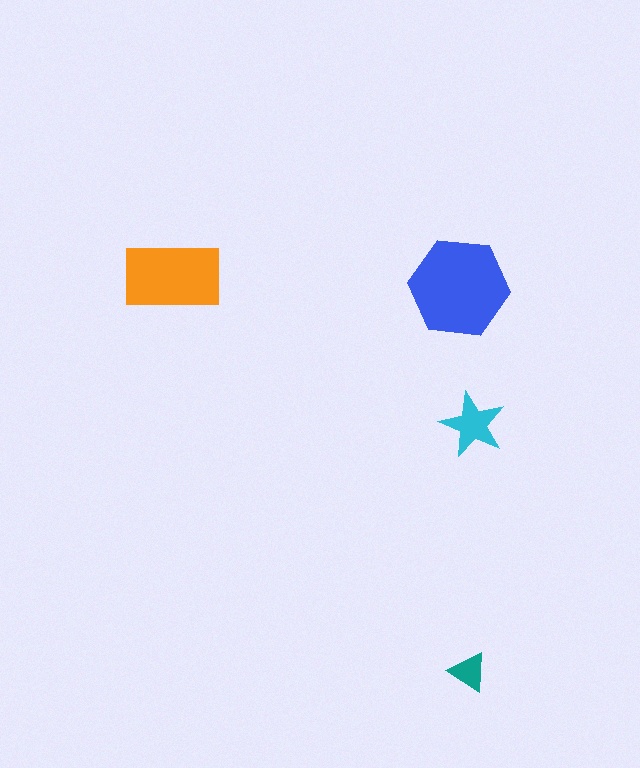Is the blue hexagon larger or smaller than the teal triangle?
Larger.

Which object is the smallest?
The teal triangle.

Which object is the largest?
The blue hexagon.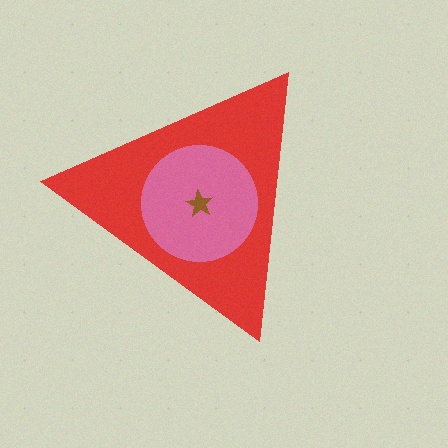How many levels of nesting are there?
3.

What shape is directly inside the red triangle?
The pink circle.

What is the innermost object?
The brown star.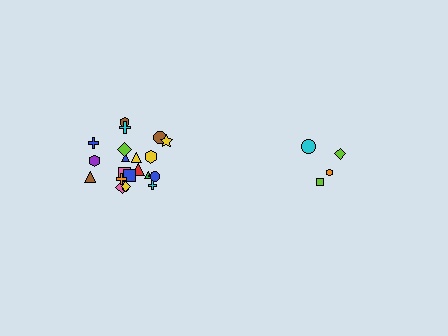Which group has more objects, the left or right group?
The left group.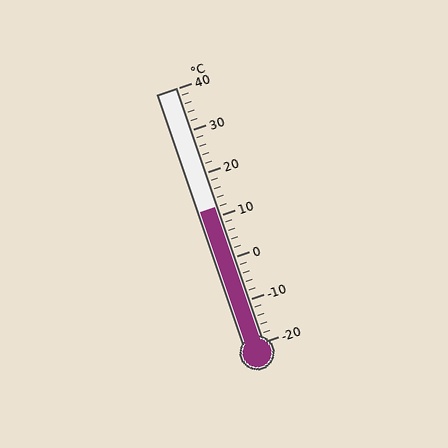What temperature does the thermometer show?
The thermometer shows approximately 12°C.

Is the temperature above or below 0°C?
The temperature is above 0°C.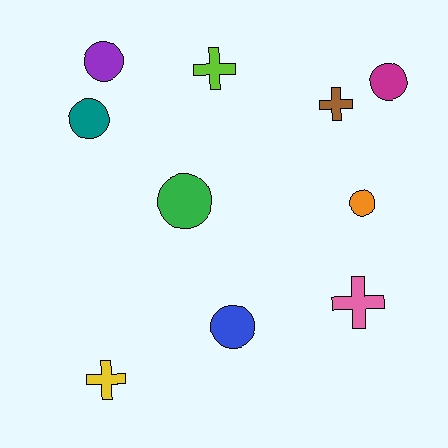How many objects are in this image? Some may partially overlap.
There are 10 objects.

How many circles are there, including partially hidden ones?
There are 6 circles.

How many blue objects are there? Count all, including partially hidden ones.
There is 1 blue object.